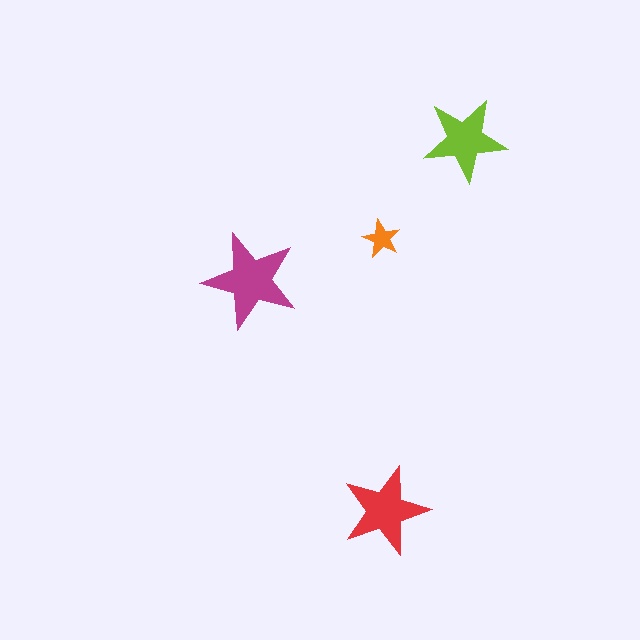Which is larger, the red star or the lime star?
The red one.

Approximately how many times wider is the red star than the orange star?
About 2.5 times wider.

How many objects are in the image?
There are 4 objects in the image.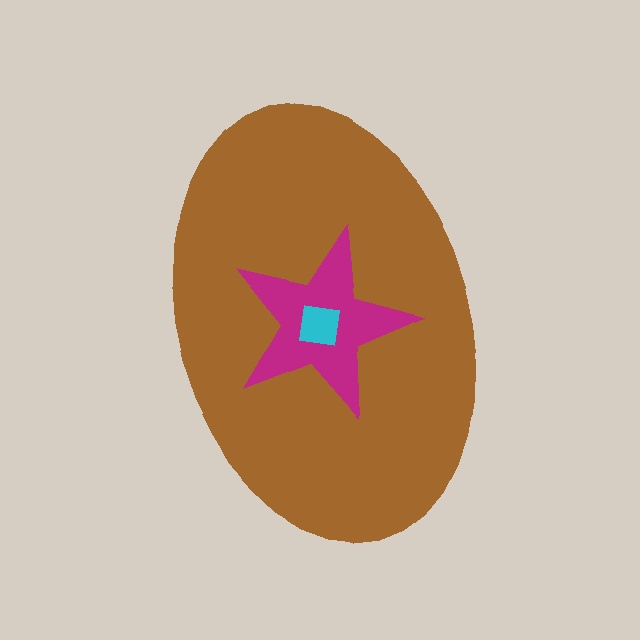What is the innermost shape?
The cyan square.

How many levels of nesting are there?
3.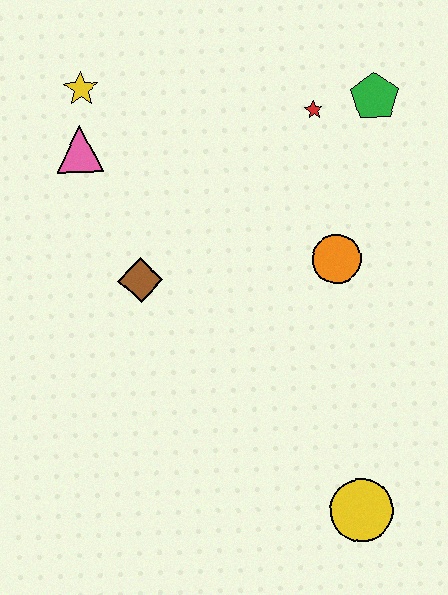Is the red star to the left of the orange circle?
Yes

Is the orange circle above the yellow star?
No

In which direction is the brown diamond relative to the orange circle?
The brown diamond is to the left of the orange circle.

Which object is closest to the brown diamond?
The pink triangle is closest to the brown diamond.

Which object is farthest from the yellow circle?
The yellow star is farthest from the yellow circle.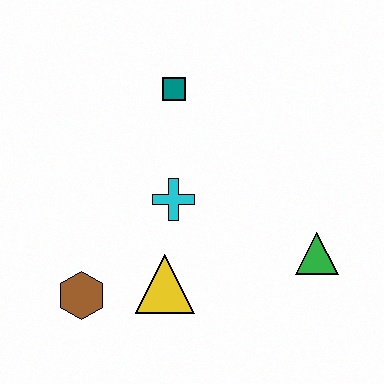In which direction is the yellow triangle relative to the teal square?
The yellow triangle is below the teal square.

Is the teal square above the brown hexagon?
Yes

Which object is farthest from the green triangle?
The brown hexagon is farthest from the green triangle.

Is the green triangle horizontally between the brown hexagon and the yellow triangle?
No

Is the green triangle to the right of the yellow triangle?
Yes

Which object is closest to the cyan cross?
The yellow triangle is closest to the cyan cross.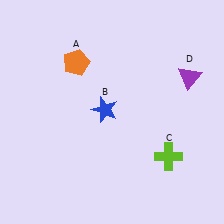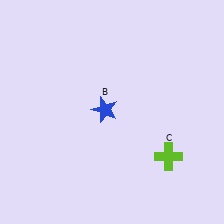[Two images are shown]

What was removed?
The purple triangle (D), the orange pentagon (A) were removed in Image 2.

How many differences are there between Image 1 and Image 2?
There are 2 differences between the two images.